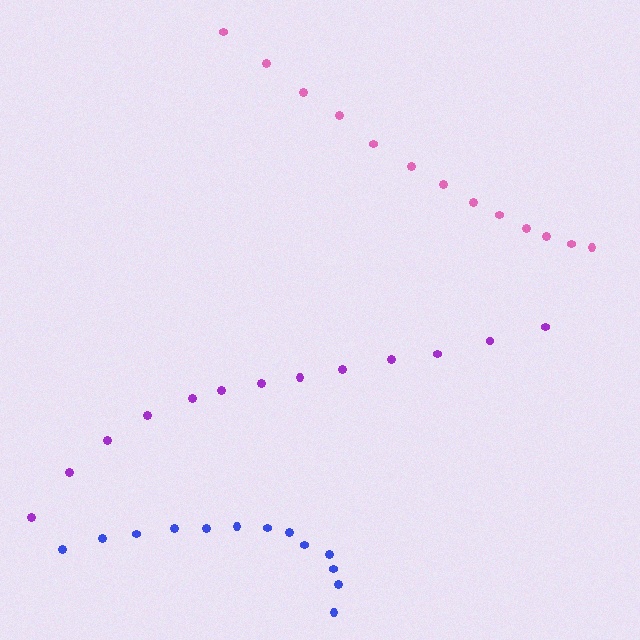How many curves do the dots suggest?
There are 3 distinct paths.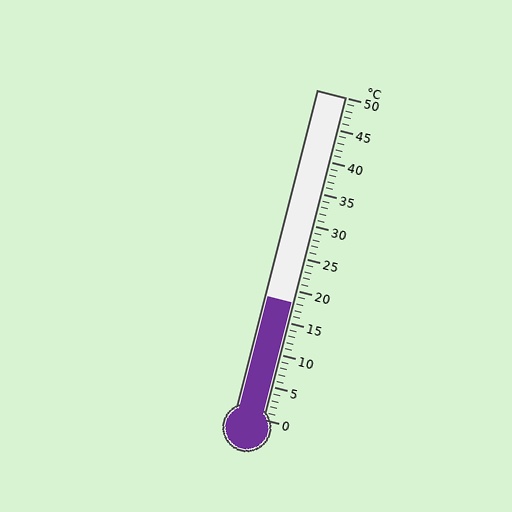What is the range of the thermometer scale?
The thermometer scale ranges from 0°C to 50°C.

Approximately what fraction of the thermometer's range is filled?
The thermometer is filled to approximately 35% of its range.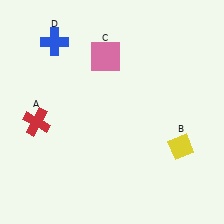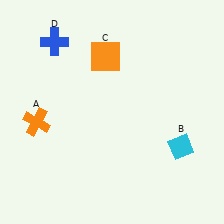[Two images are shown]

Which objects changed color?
A changed from red to orange. B changed from yellow to cyan. C changed from pink to orange.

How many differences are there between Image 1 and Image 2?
There are 3 differences between the two images.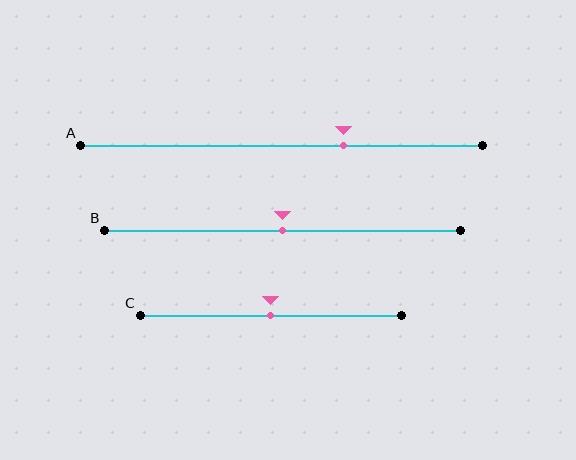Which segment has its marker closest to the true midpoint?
Segment B has its marker closest to the true midpoint.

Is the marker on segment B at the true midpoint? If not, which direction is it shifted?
Yes, the marker on segment B is at the true midpoint.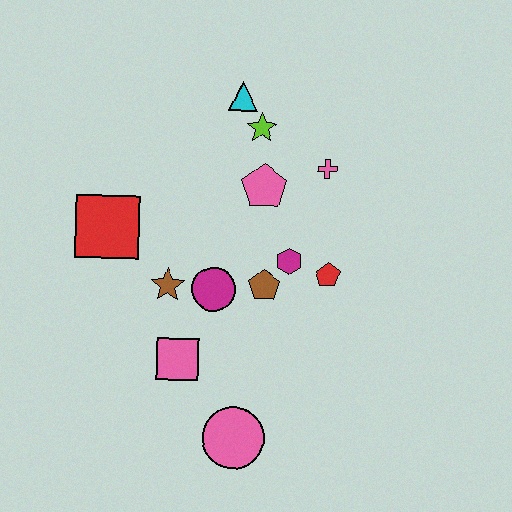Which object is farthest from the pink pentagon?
The pink circle is farthest from the pink pentagon.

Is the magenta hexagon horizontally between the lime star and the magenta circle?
No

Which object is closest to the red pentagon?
The magenta hexagon is closest to the red pentagon.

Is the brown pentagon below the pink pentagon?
Yes